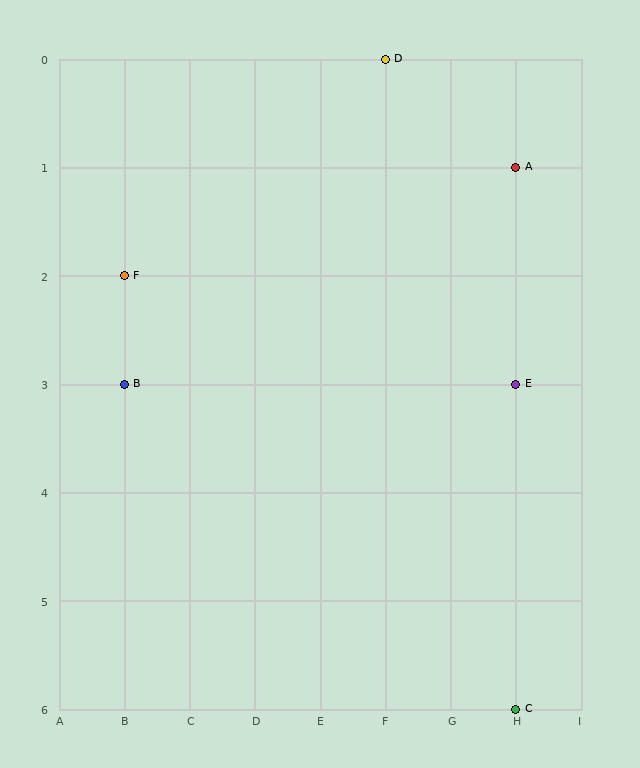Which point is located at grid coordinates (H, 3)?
Point E is at (H, 3).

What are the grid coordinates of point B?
Point B is at grid coordinates (B, 3).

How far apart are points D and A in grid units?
Points D and A are 2 columns and 1 row apart (about 2.2 grid units diagonally).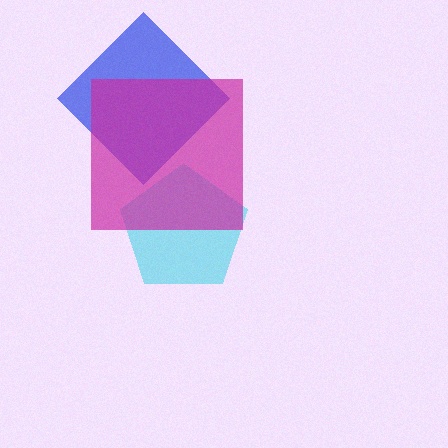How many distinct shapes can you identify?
There are 3 distinct shapes: a blue diamond, a cyan pentagon, a magenta square.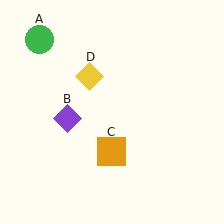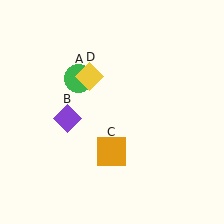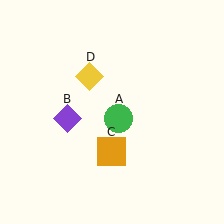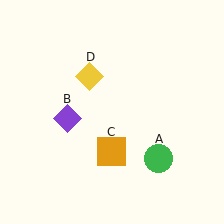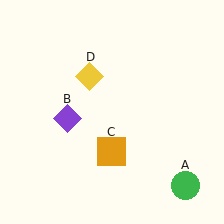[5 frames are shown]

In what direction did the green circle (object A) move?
The green circle (object A) moved down and to the right.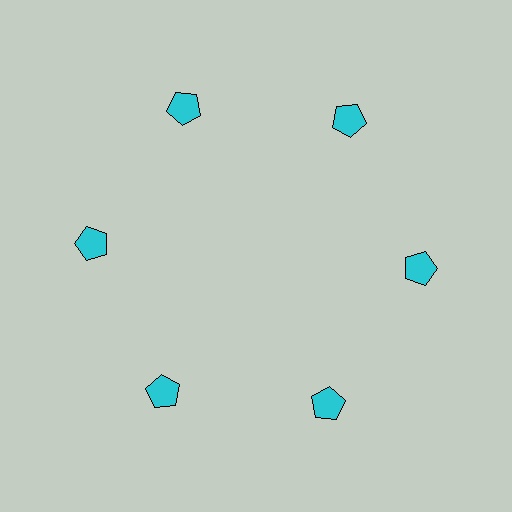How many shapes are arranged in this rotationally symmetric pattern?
There are 6 shapes, arranged in 6 groups of 1.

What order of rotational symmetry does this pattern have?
This pattern has 6-fold rotational symmetry.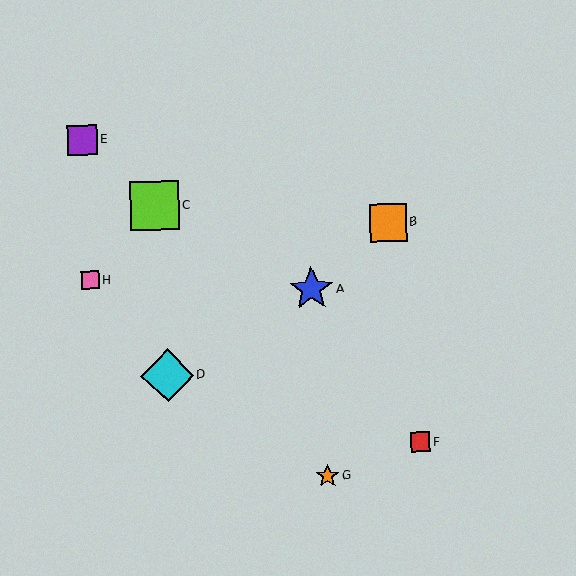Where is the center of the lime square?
The center of the lime square is at (155, 206).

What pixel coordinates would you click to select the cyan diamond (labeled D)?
Click at (167, 376) to select the cyan diamond D.